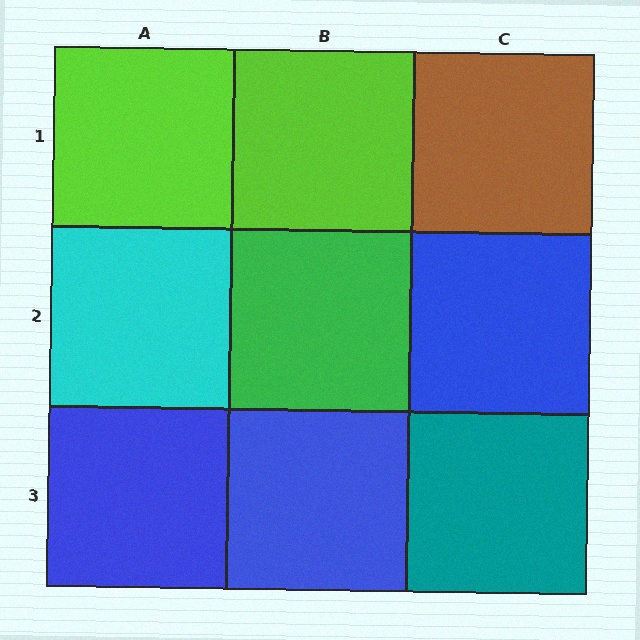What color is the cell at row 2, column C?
Blue.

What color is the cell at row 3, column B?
Blue.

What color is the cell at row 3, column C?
Teal.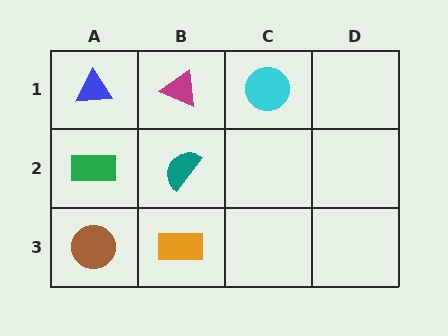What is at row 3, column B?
An orange rectangle.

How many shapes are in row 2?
2 shapes.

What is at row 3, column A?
A brown circle.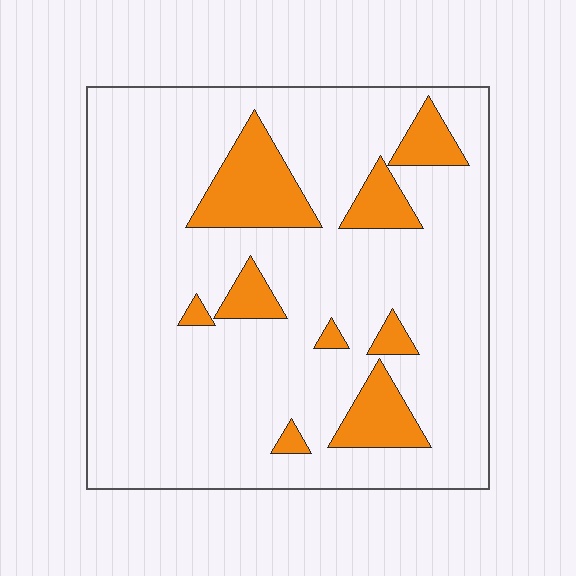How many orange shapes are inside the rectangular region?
9.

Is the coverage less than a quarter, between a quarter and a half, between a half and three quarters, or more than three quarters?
Less than a quarter.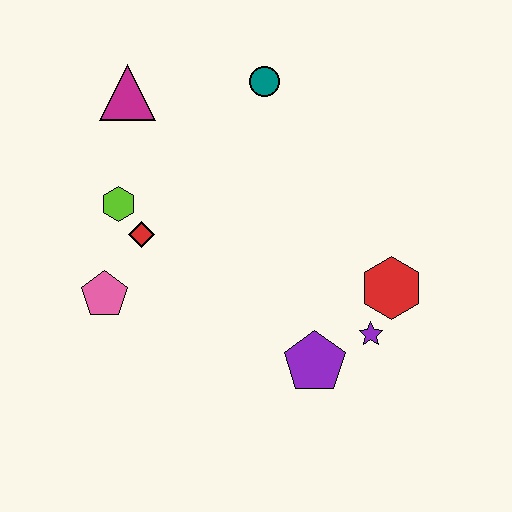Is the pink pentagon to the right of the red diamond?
No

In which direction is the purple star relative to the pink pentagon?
The purple star is to the right of the pink pentagon.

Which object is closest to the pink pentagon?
The red diamond is closest to the pink pentagon.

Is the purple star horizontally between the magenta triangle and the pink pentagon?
No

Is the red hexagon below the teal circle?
Yes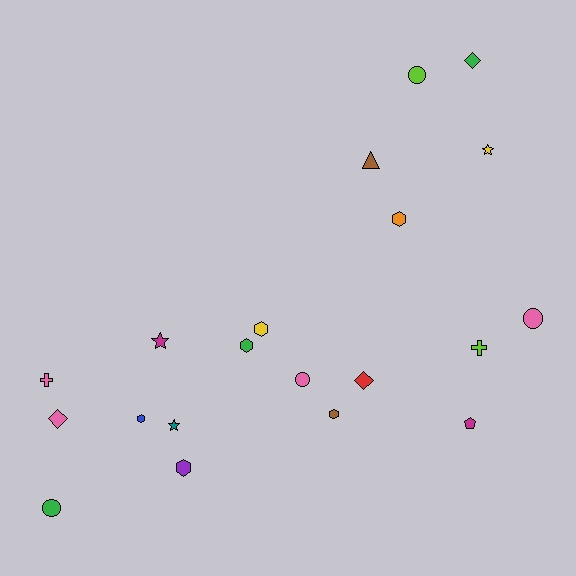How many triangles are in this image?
There is 1 triangle.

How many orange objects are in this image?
There is 1 orange object.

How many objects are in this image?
There are 20 objects.